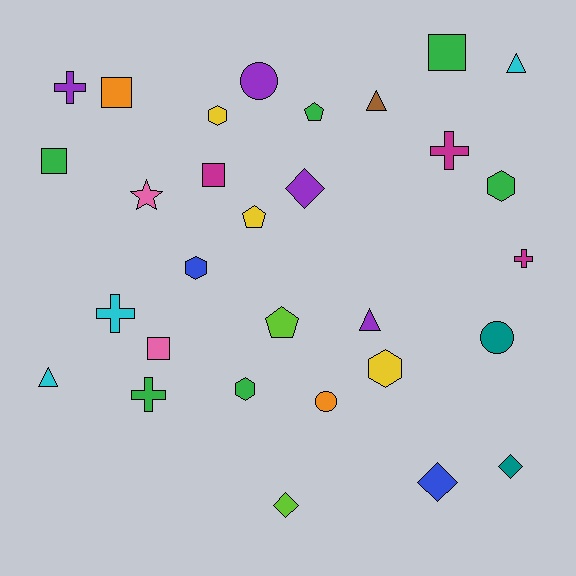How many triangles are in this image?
There are 4 triangles.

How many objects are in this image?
There are 30 objects.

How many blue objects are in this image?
There are 2 blue objects.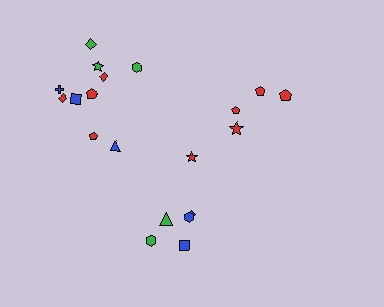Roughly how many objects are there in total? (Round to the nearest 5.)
Roughly 20 objects in total.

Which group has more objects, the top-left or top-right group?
The top-left group.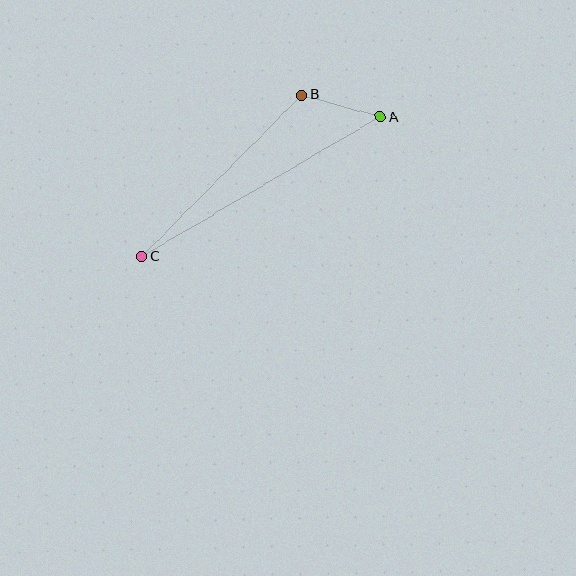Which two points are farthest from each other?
Points A and C are farthest from each other.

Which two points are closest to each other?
Points A and B are closest to each other.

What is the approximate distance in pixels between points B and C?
The distance between B and C is approximately 227 pixels.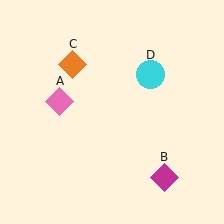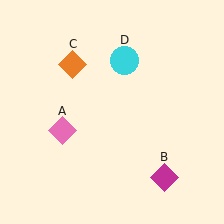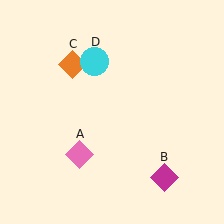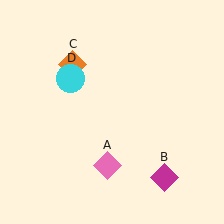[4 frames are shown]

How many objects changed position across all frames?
2 objects changed position: pink diamond (object A), cyan circle (object D).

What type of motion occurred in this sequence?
The pink diamond (object A), cyan circle (object D) rotated counterclockwise around the center of the scene.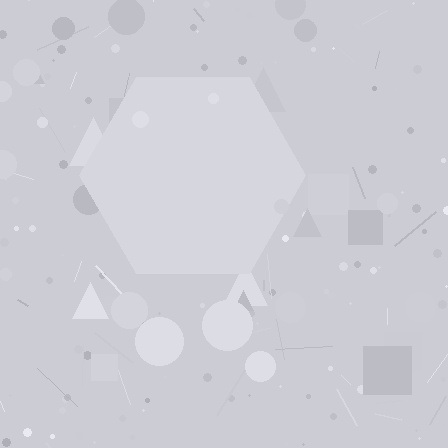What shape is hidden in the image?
A hexagon is hidden in the image.